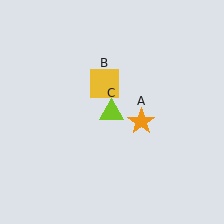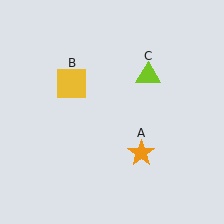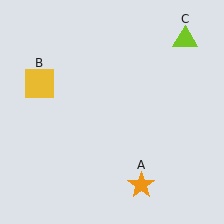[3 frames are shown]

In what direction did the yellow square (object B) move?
The yellow square (object B) moved left.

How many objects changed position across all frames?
3 objects changed position: orange star (object A), yellow square (object B), lime triangle (object C).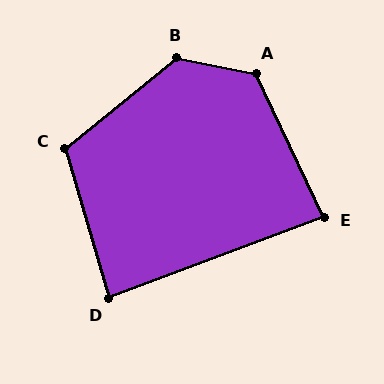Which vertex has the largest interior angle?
B, at approximately 130 degrees.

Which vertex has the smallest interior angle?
E, at approximately 85 degrees.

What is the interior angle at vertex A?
Approximately 126 degrees (obtuse).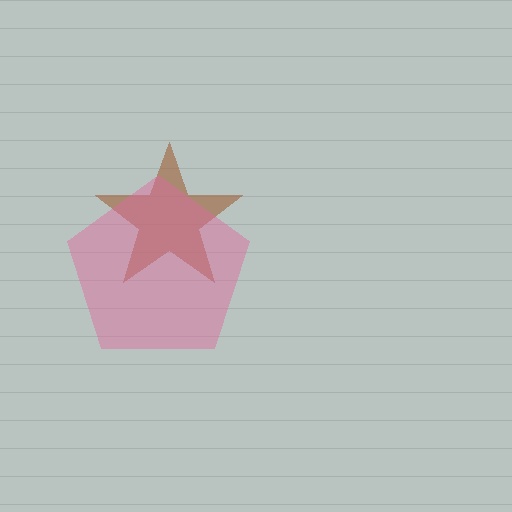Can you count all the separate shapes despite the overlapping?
Yes, there are 2 separate shapes.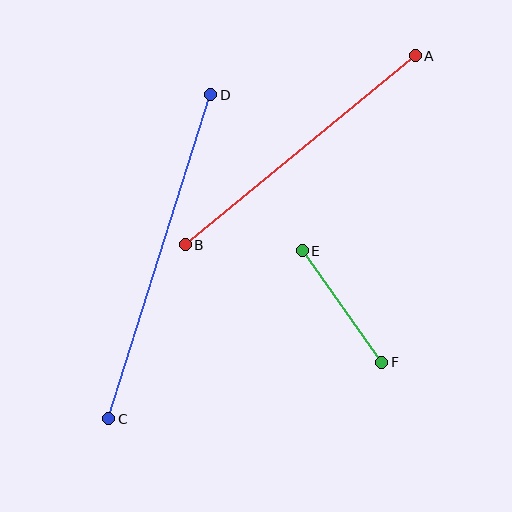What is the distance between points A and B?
The distance is approximately 298 pixels.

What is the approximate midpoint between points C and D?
The midpoint is at approximately (160, 257) pixels.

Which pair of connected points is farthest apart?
Points C and D are farthest apart.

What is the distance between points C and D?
The distance is approximately 340 pixels.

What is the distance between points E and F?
The distance is approximately 137 pixels.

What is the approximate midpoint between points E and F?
The midpoint is at approximately (342, 307) pixels.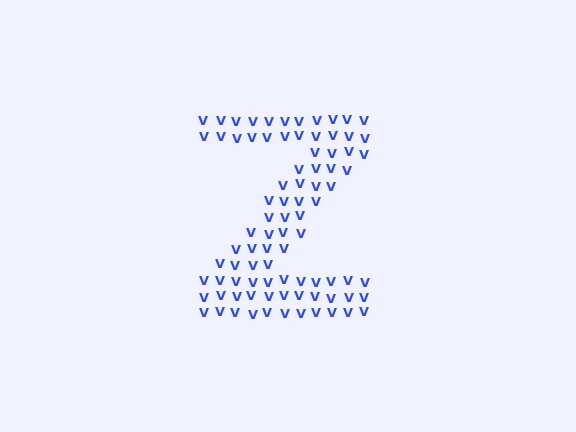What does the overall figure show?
The overall figure shows the letter Z.